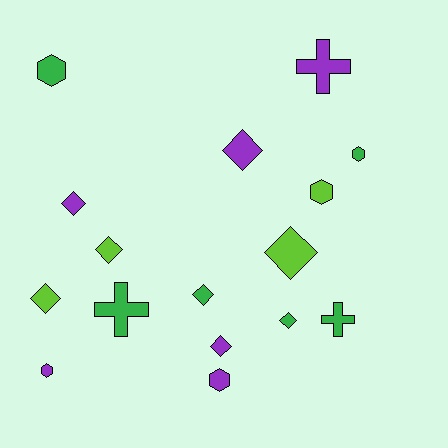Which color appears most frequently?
Green, with 6 objects.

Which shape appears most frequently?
Diamond, with 8 objects.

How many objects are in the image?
There are 16 objects.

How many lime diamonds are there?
There are 3 lime diamonds.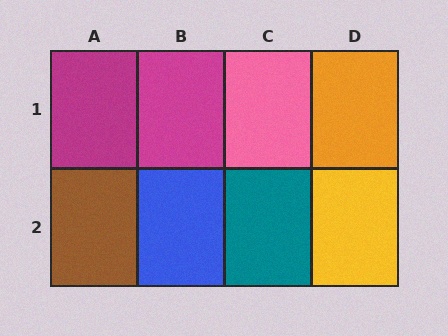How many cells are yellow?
1 cell is yellow.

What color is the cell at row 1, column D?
Orange.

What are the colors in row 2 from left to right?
Brown, blue, teal, yellow.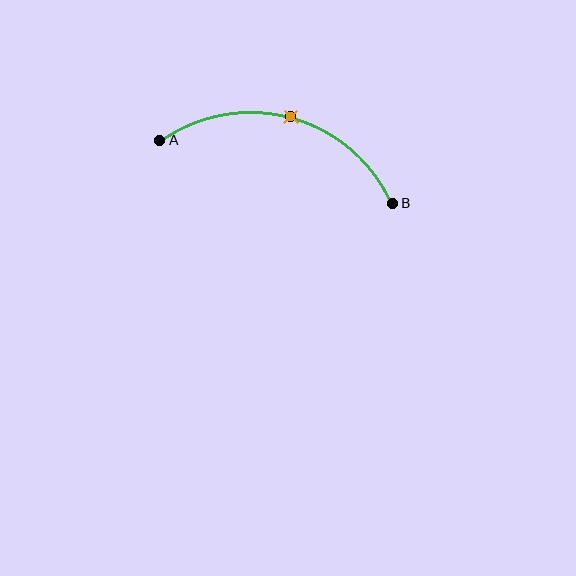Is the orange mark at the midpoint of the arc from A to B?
Yes. The orange mark lies on the arc at equal arc-length from both A and B — it is the arc midpoint.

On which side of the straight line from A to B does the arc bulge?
The arc bulges above the straight line connecting A and B.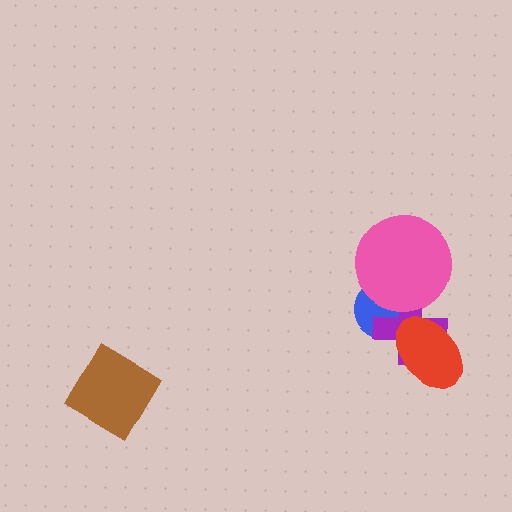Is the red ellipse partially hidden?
No, no other shape covers it.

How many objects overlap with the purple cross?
3 objects overlap with the purple cross.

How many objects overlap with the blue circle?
3 objects overlap with the blue circle.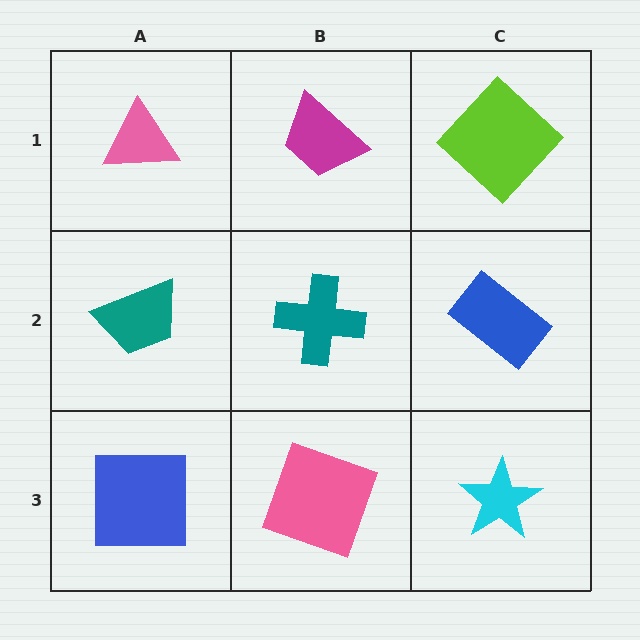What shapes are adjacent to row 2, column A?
A pink triangle (row 1, column A), a blue square (row 3, column A), a teal cross (row 2, column B).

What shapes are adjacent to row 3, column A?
A teal trapezoid (row 2, column A), a pink square (row 3, column B).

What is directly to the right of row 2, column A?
A teal cross.